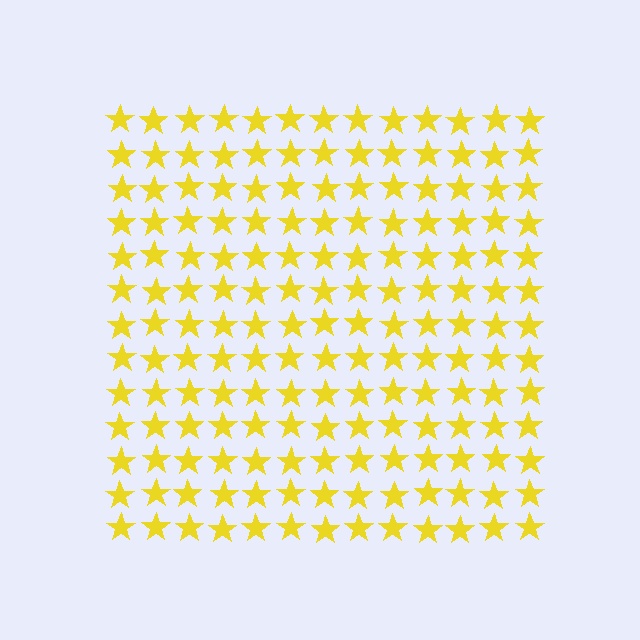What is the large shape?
The large shape is a square.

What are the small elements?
The small elements are stars.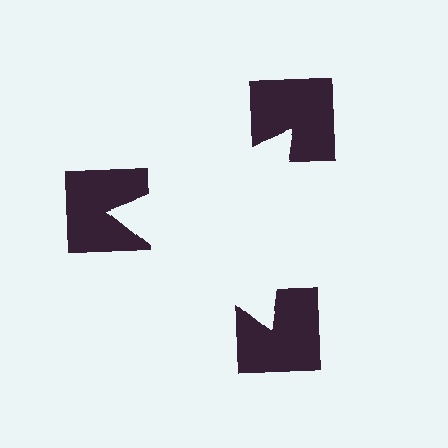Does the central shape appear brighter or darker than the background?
It typically appears slightly brighter than the background, even though no actual brightness change is drawn.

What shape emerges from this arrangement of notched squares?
An illusory triangle — its edges are inferred from the aligned wedge cuts in the notched squares, not physically drawn.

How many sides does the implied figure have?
3 sides.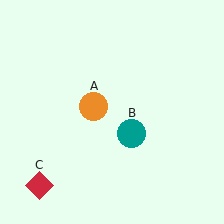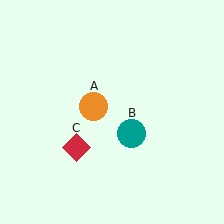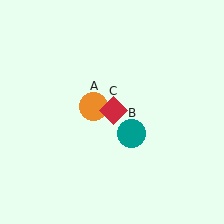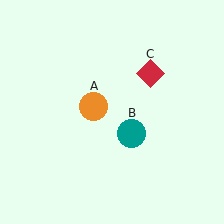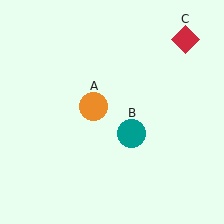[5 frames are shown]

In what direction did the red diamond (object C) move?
The red diamond (object C) moved up and to the right.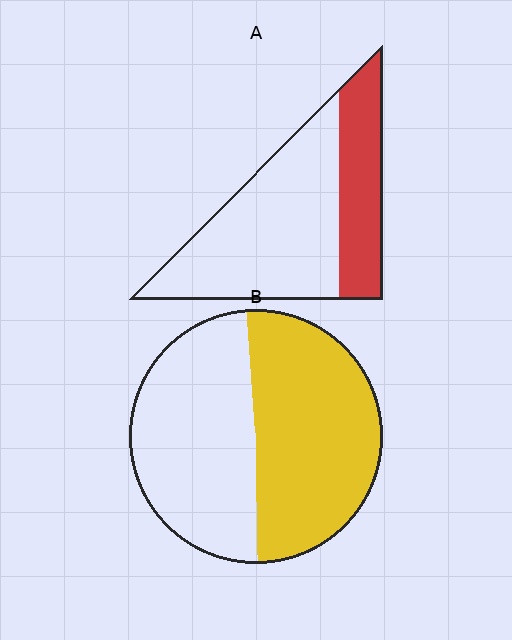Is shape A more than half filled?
No.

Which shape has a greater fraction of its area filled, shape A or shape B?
Shape B.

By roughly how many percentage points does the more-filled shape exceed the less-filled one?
By roughly 20 percentage points (B over A).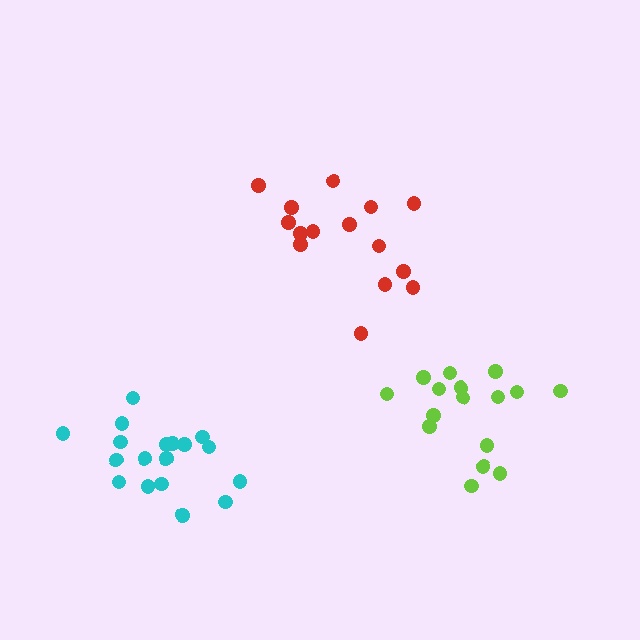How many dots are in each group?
Group 1: 15 dots, Group 2: 18 dots, Group 3: 16 dots (49 total).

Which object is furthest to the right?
The lime cluster is rightmost.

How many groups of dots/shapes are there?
There are 3 groups.